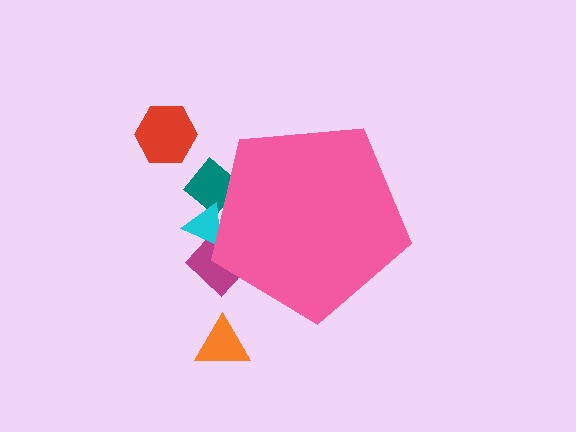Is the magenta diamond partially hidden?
Yes, the magenta diamond is partially hidden behind the pink pentagon.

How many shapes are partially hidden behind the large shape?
3 shapes are partially hidden.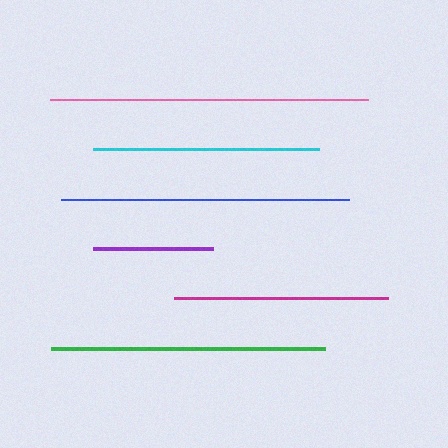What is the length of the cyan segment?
The cyan segment is approximately 227 pixels long.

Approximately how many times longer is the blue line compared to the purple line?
The blue line is approximately 2.4 times the length of the purple line.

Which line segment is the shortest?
The purple line is the shortest at approximately 120 pixels.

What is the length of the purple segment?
The purple segment is approximately 120 pixels long.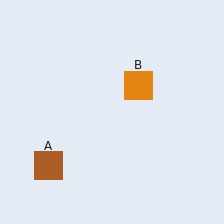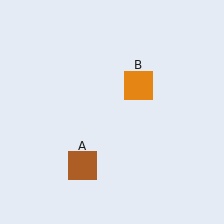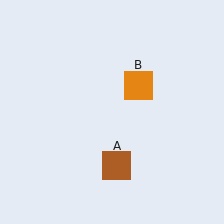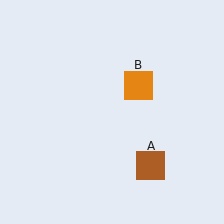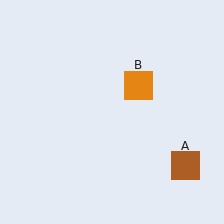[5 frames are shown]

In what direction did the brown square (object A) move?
The brown square (object A) moved right.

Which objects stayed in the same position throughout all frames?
Orange square (object B) remained stationary.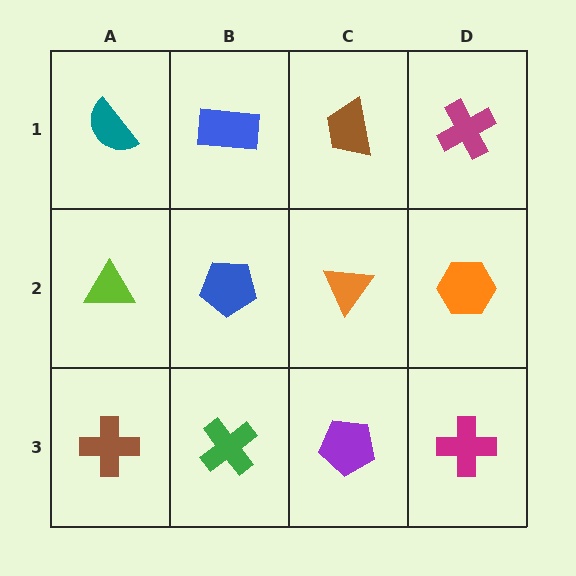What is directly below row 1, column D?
An orange hexagon.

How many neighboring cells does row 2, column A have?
3.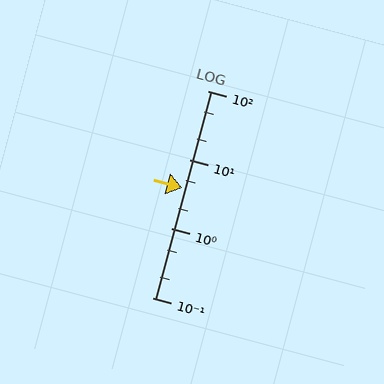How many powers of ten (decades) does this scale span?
The scale spans 3 decades, from 0.1 to 100.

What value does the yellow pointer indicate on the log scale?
The pointer indicates approximately 3.9.